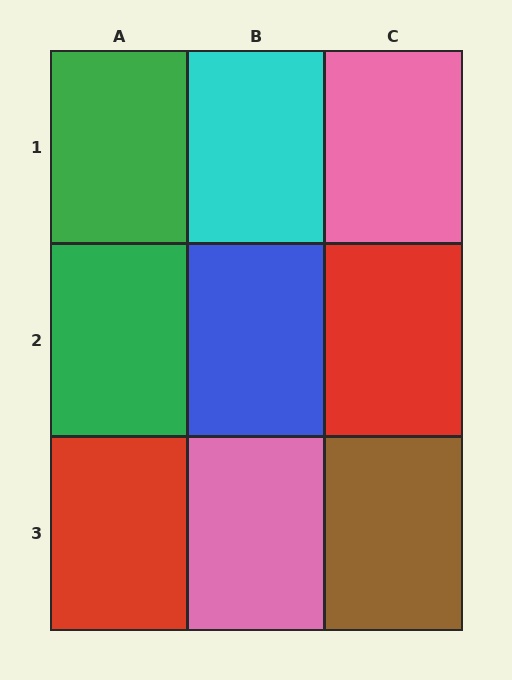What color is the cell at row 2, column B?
Blue.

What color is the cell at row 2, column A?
Green.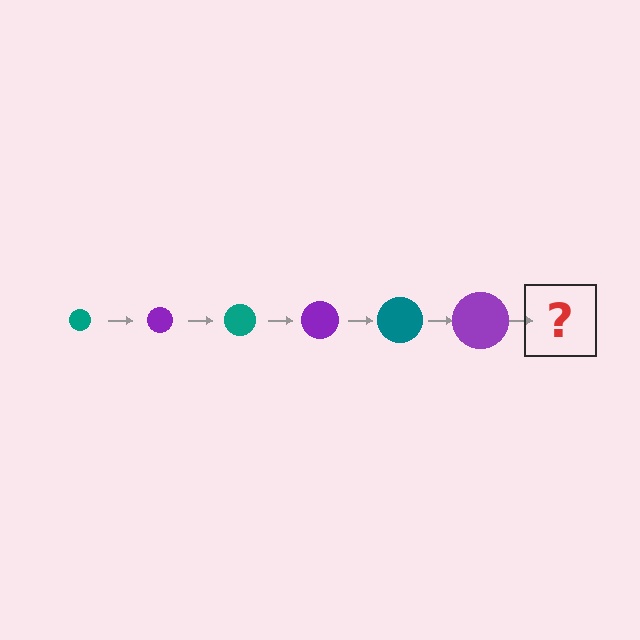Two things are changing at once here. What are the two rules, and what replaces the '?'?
The two rules are that the circle grows larger each step and the color cycles through teal and purple. The '?' should be a teal circle, larger than the previous one.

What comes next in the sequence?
The next element should be a teal circle, larger than the previous one.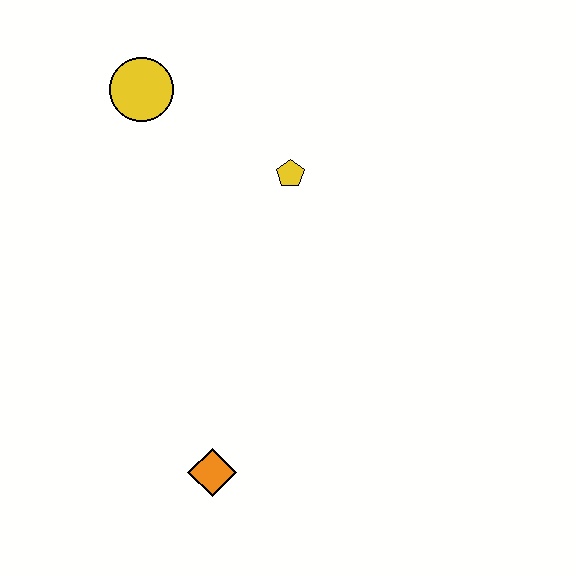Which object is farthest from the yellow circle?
The orange diamond is farthest from the yellow circle.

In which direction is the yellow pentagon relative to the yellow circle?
The yellow pentagon is to the right of the yellow circle.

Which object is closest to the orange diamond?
The yellow pentagon is closest to the orange diamond.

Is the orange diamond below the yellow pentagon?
Yes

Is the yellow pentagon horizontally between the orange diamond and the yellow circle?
No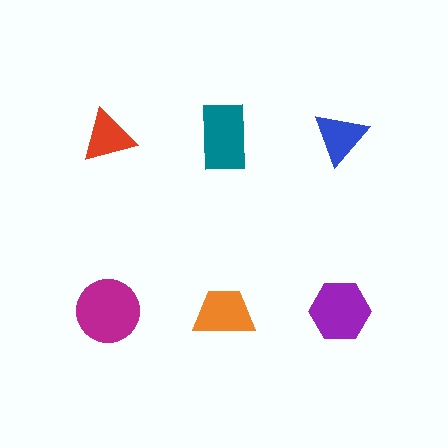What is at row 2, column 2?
An orange trapezoid.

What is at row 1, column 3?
A blue triangle.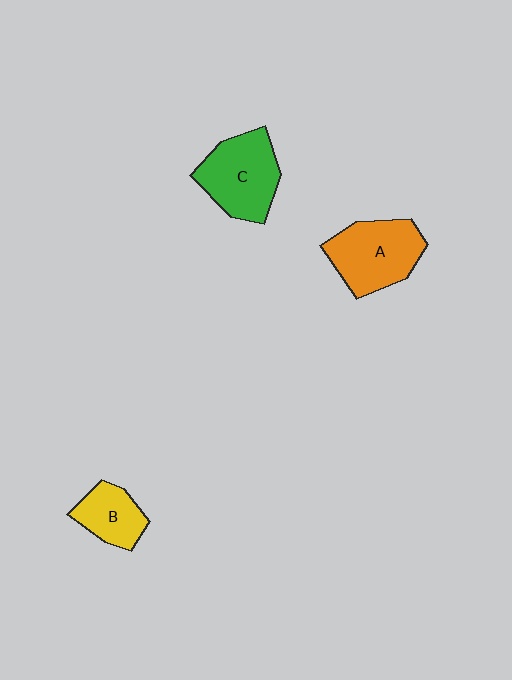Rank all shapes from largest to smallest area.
From largest to smallest: C (green), A (orange), B (yellow).